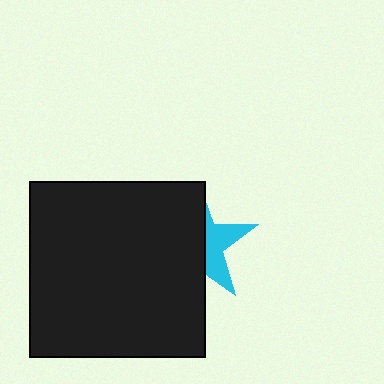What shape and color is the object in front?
The object in front is a black square.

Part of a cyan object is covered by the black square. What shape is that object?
It is a star.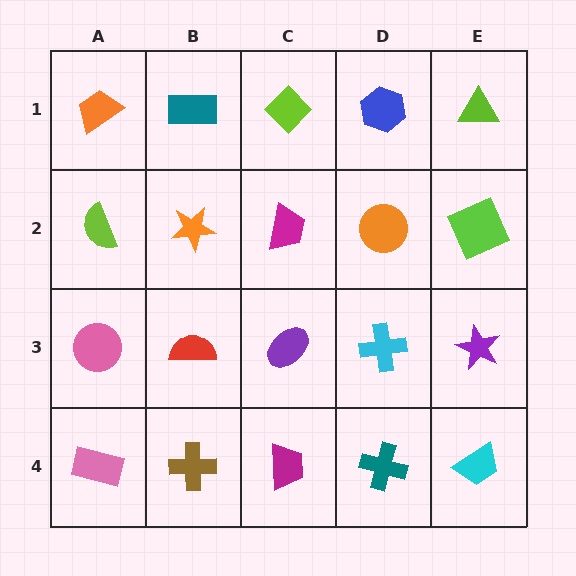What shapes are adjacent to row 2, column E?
A lime triangle (row 1, column E), a purple star (row 3, column E), an orange circle (row 2, column D).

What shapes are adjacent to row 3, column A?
A lime semicircle (row 2, column A), a pink rectangle (row 4, column A), a red semicircle (row 3, column B).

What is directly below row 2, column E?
A purple star.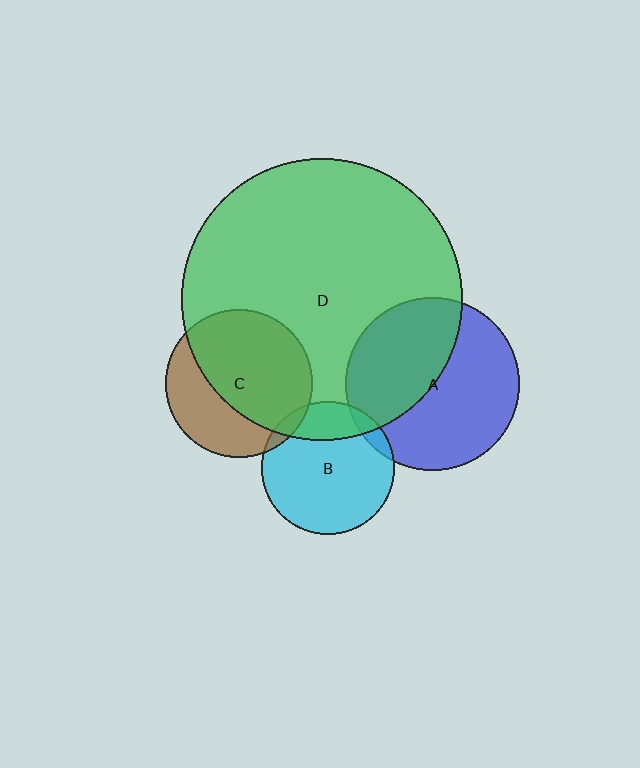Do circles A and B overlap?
Yes.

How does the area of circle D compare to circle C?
Approximately 3.6 times.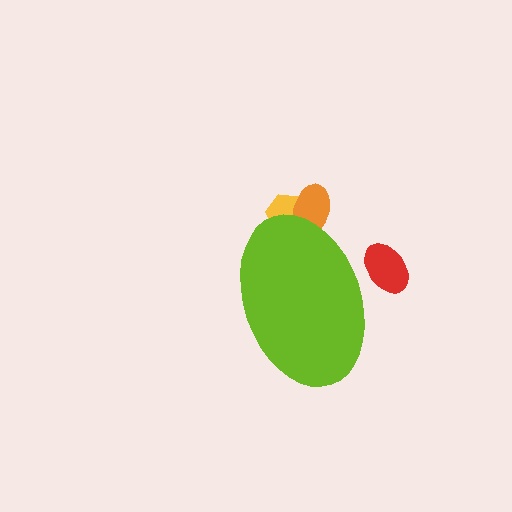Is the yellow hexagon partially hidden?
Yes, the yellow hexagon is partially hidden behind the lime ellipse.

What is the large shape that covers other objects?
A lime ellipse.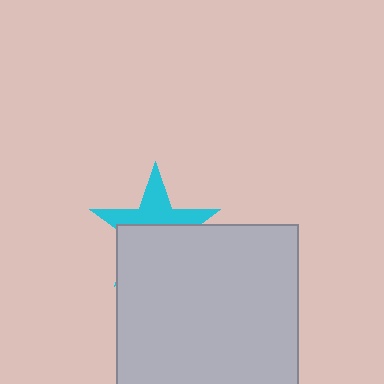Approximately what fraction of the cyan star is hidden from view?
Roughly 57% of the cyan star is hidden behind the light gray rectangle.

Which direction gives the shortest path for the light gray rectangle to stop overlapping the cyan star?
Moving down gives the shortest separation.